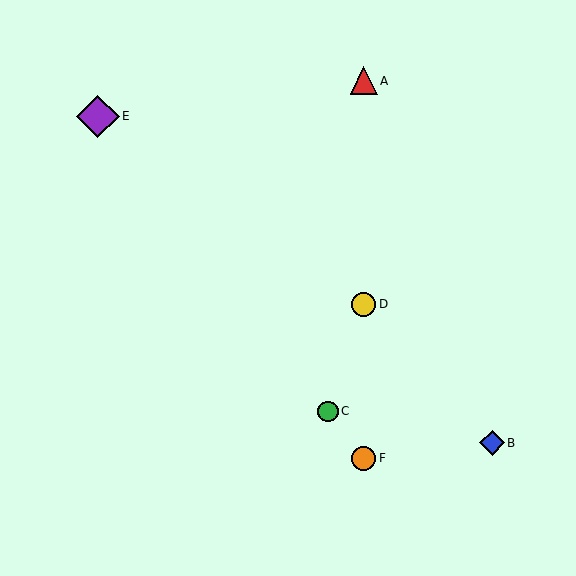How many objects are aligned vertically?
3 objects (A, D, F) are aligned vertically.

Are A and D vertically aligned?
Yes, both are at x≈364.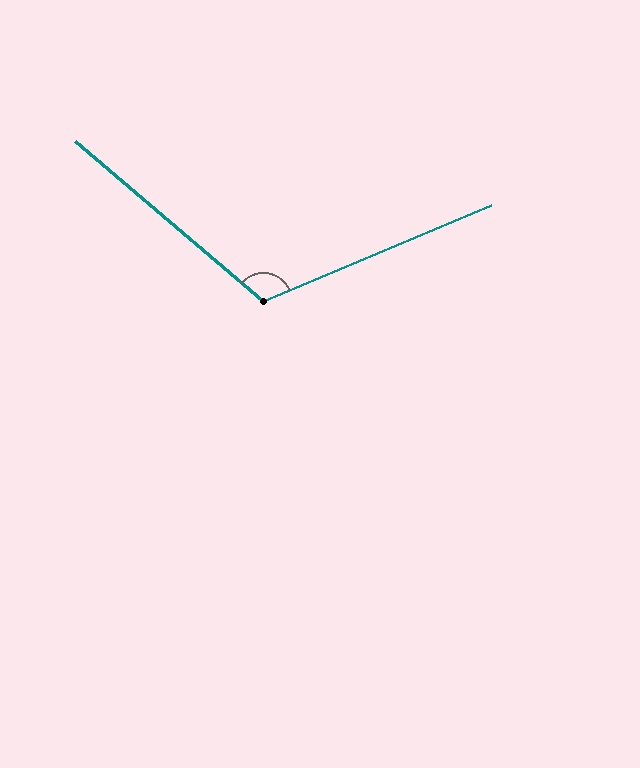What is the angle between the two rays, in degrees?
Approximately 117 degrees.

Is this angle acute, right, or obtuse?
It is obtuse.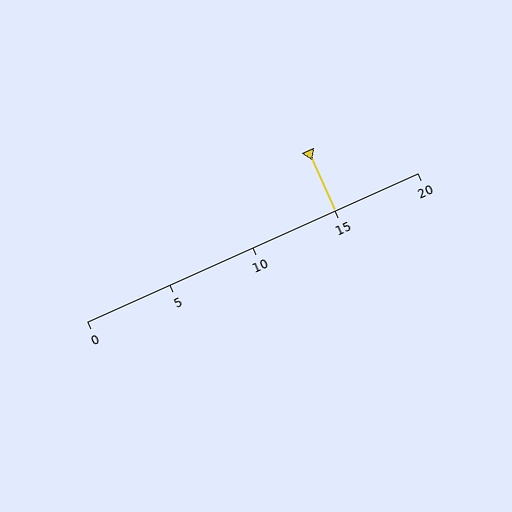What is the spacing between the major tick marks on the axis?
The major ticks are spaced 5 apart.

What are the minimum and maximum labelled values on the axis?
The axis runs from 0 to 20.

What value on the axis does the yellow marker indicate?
The marker indicates approximately 15.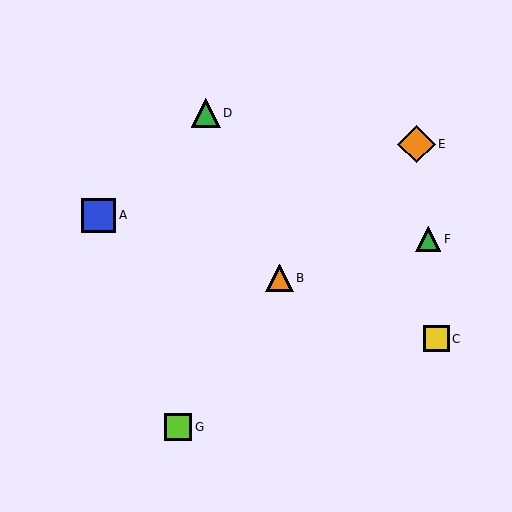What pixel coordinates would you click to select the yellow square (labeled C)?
Click at (436, 339) to select the yellow square C.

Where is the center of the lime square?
The center of the lime square is at (178, 427).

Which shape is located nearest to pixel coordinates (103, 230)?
The blue square (labeled A) at (99, 215) is nearest to that location.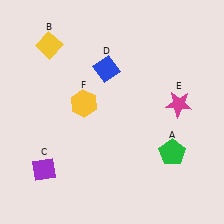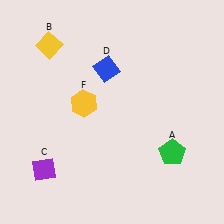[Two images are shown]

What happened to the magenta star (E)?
The magenta star (E) was removed in Image 2. It was in the top-right area of Image 1.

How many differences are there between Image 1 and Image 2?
There is 1 difference between the two images.